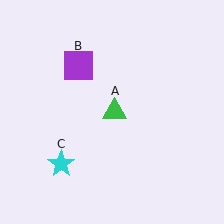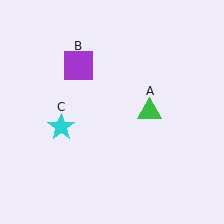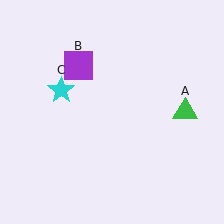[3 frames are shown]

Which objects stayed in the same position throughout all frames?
Purple square (object B) remained stationary.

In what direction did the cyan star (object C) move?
The cyan star (object C) moved up.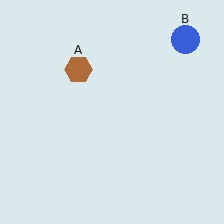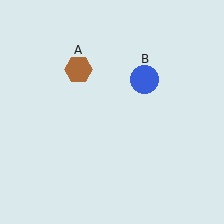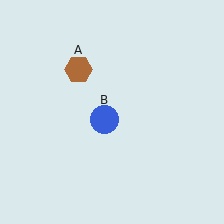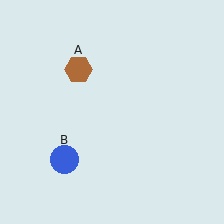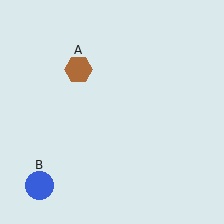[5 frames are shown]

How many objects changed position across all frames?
1 object changed position: blue circle (object B).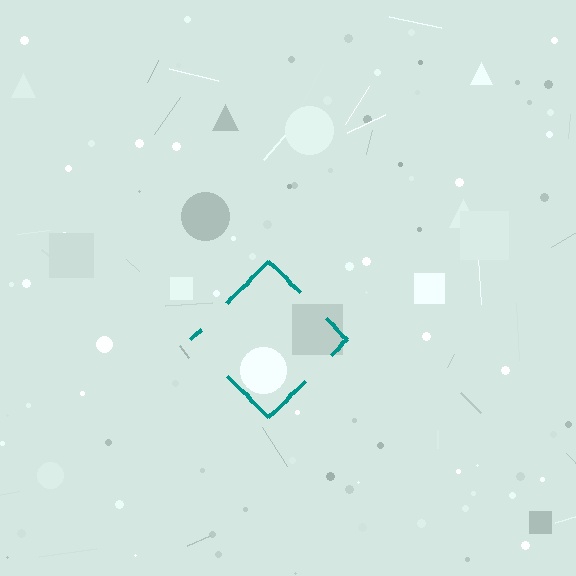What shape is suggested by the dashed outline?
The dashed outline suggests a diamond.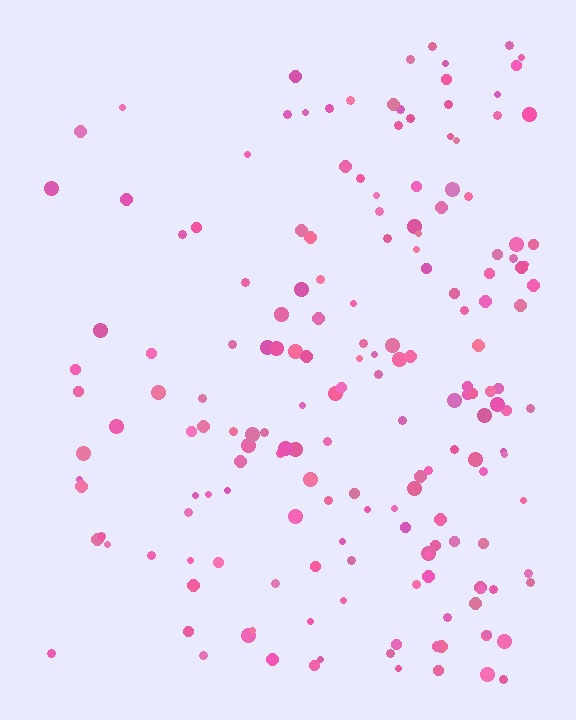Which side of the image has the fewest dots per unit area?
The left.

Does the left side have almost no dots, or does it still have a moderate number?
Still a moderate number, just noticeably fewer than the right.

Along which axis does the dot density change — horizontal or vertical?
Horizontal.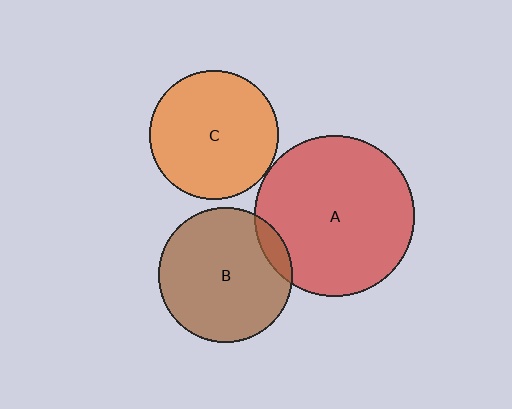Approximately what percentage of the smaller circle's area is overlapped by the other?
Approximately 10%.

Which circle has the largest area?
Circle A (red).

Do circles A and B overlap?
Yes.